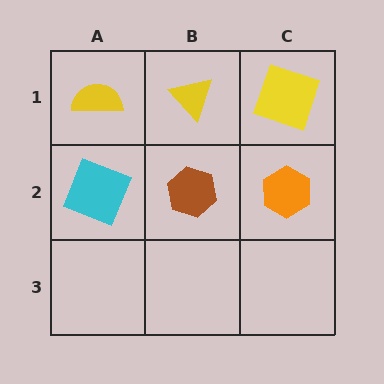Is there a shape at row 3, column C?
No, that cell is empty.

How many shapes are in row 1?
3 shapes.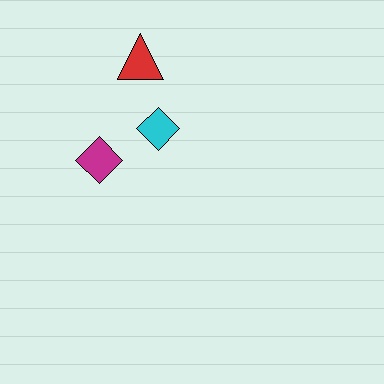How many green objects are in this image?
There are no green objects.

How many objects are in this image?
There are 3 objects.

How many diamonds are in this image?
There are 2 diamonds.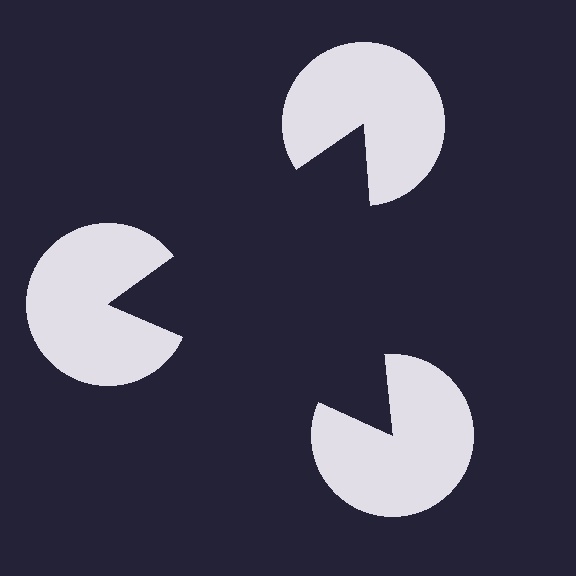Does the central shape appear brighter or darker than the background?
It typically appears slightly darker than the background, even though no actual brightness change is drawn.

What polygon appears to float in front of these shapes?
An illusory triangle — its edges are inferred from the aligned wedge cuts in the pac-man discs, not physically drawn.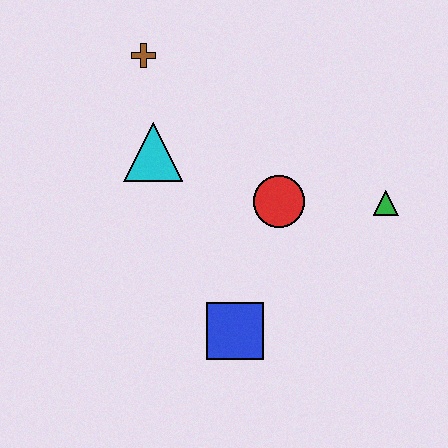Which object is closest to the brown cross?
The cyan triangle is closest to the brown cross.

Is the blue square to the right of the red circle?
No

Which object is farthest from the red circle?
The brown cross is farthest from the red circle.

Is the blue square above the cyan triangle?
No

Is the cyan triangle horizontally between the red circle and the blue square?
No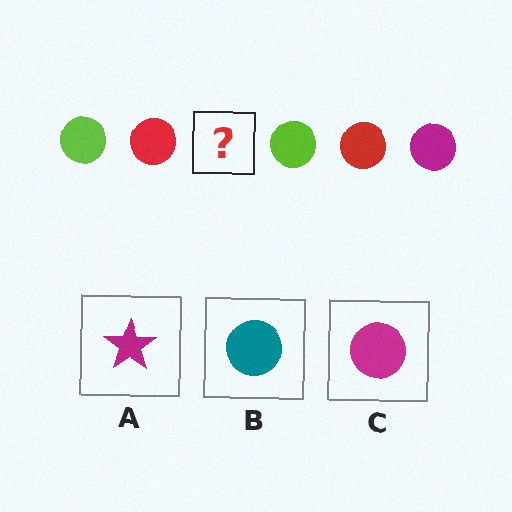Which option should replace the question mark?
Option C.